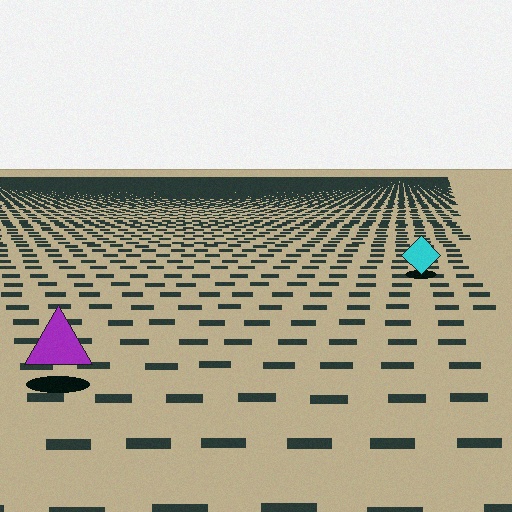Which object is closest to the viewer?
The purple triangle is closest. The texture marks near it are larger and more spread out.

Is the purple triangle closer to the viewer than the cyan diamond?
Yes. The purple triangle is closer — you can tell from the texture gradient: the ground texture is coarser near it.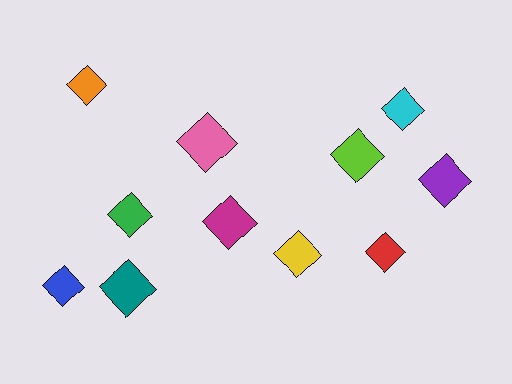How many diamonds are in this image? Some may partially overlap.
There are 11 diamonds.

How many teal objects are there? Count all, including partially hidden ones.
There is 1 teal object.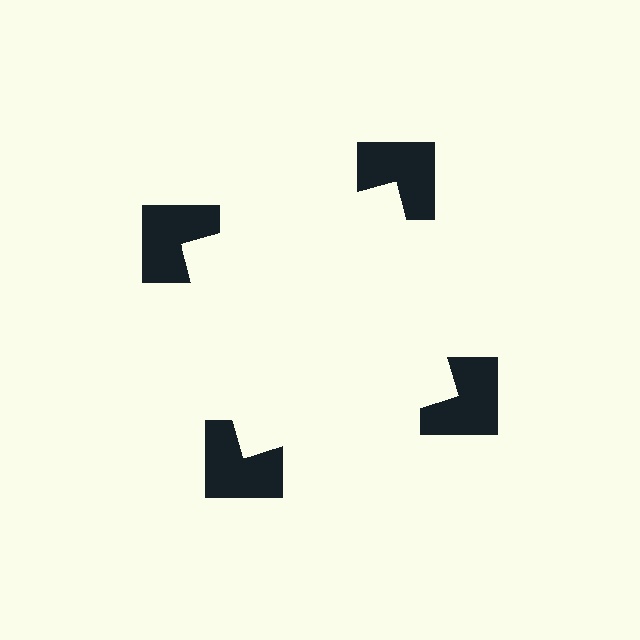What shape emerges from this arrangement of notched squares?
An illusory square — its edges are inferred from the aligned wedge cuts in the notched squares, not physically drawn.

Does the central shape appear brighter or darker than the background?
It typically appears slightly brighter than the background, even though no actual brightness change is drawn.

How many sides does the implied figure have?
4 sides.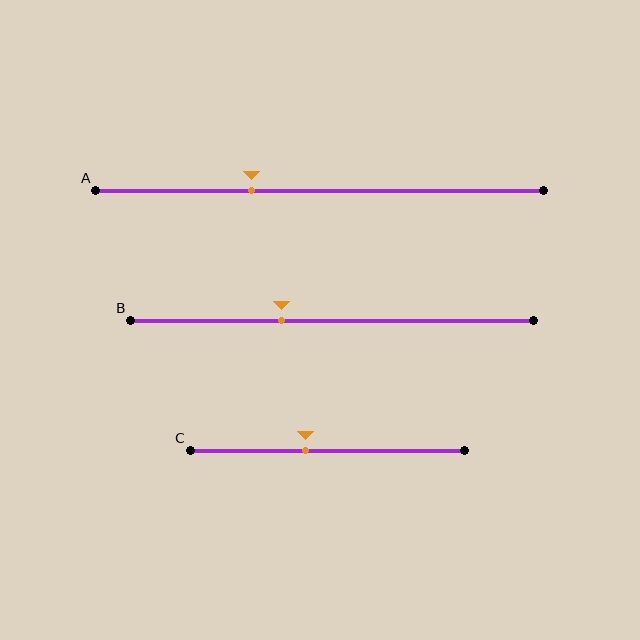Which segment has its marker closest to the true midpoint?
Segment C has its marker closest to the true midpoint.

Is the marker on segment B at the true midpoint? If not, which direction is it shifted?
No, the marker on segment B is shifted to the left by about 13% of the segment length.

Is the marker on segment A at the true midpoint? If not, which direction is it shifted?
No, the marker on segment A is shifted to the left by about 15% of the segment length.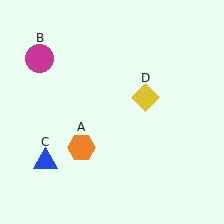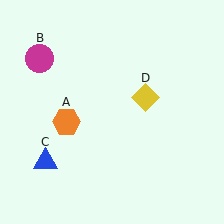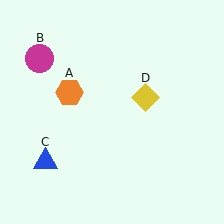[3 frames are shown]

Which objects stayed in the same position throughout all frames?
Magenta circle (object B) and blue triangle (object C) and yellow diamond (object D) remained stationary.